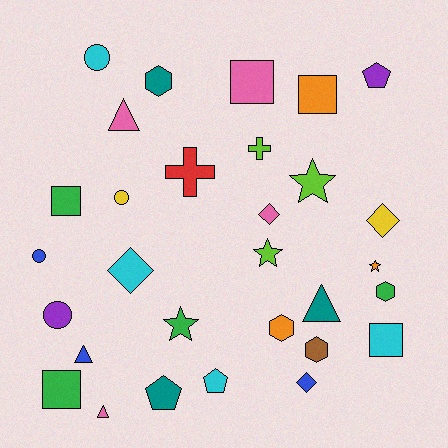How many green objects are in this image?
There are 4 green objects.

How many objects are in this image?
There are 30 objects.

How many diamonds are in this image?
There are 4 diamonds.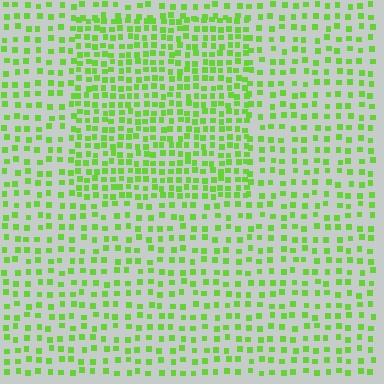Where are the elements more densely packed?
The elements are more densely packed inside the rectangle boundary.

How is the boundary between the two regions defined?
The boundary is defined by a change in element density (approximately 1.8x ratio). All elements are the same color, size, and shape.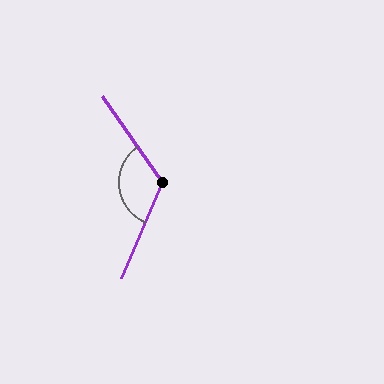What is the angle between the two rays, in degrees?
Approximately 122 degrees.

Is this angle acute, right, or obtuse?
It is obtuse.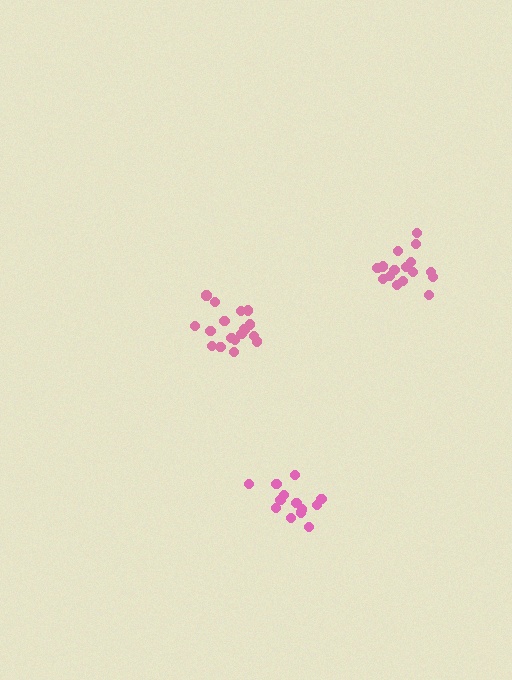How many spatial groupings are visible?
There are 3 spatial groupings.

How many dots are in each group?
Group 1: 13 dots, Group 2: 16 dots, Group 3: 17 dots (46 total).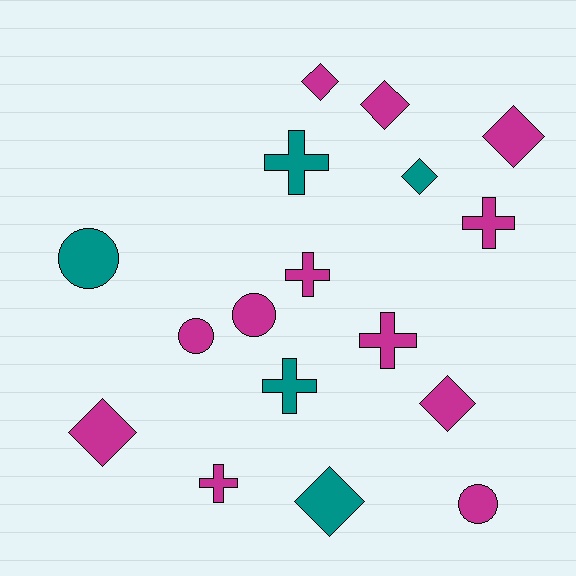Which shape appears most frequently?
Diamond, with 7 objects.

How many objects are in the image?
There are 17 objects.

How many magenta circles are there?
There are 3 magenta circles.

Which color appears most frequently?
Magenta, with 12 objects.